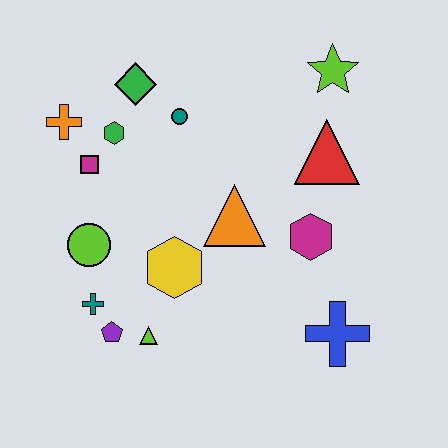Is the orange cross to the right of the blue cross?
No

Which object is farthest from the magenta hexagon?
The orange cross is farthest from the magenta hexagon.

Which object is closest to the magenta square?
The green hexagon is closest to the magenta square.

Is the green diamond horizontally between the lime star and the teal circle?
No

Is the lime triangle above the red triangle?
No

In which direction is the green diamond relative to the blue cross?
The green diamond is above the blue cross.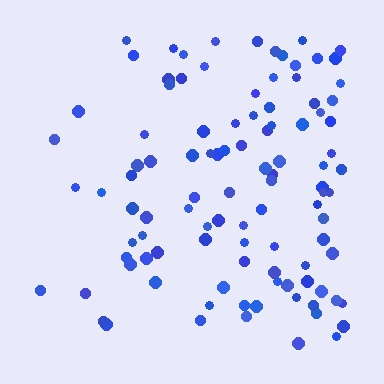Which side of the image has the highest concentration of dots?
The right.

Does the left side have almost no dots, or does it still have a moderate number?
Still a moderate number, just noticeably fewer than the right.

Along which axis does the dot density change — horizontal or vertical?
Horizontal.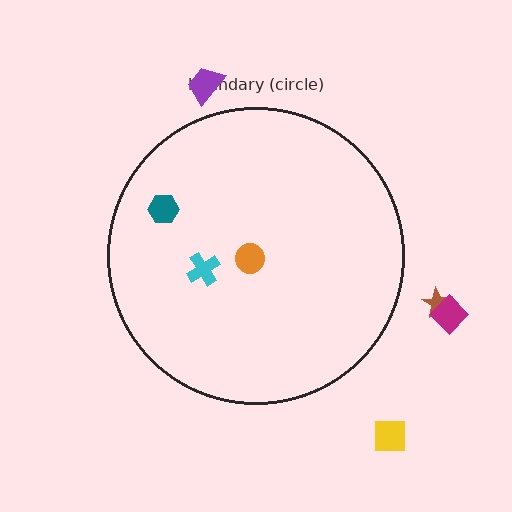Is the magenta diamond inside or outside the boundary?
Outside.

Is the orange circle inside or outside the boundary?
Inside.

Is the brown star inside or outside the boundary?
Outside.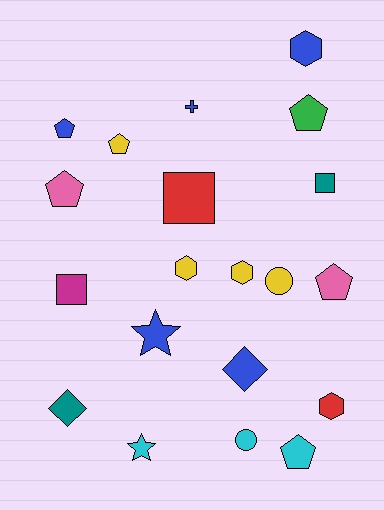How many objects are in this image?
There are 20 objects.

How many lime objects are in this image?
There are no lime objects.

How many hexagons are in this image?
There are 4 hexagons.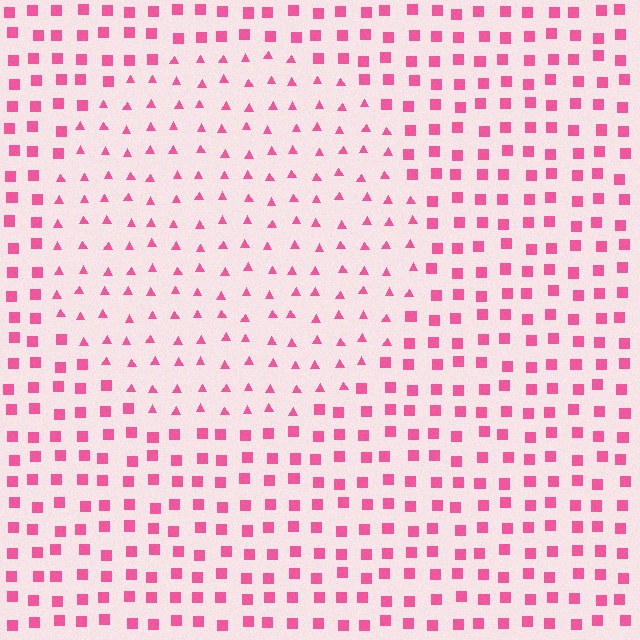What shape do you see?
I see a circle.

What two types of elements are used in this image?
The image uses triangles inside the circle region and squares outside it.